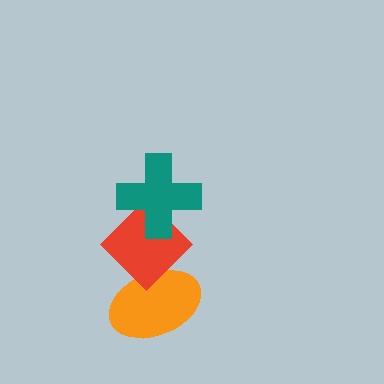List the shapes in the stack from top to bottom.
From top to bottom: the teal cross, the red diamond, the orange ellipse.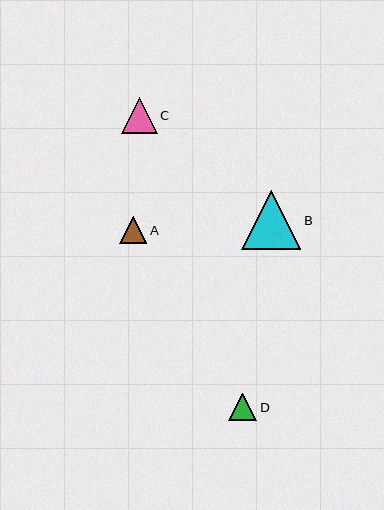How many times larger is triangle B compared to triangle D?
Triangle B is approximately 2.1 times the size of triangle D.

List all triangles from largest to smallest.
From largest to smallest: B, C, D, A.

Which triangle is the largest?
Triangle B is the largest with a size of approximately 59 pixels.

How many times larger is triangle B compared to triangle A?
Triangle B is approximately 2.2 times the size of triangle A.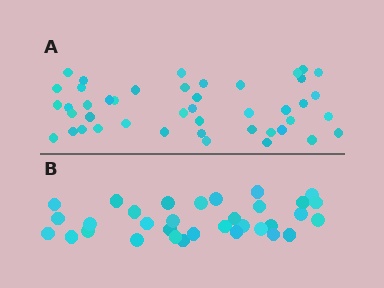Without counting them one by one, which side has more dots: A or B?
Region A (the top region) has more dots.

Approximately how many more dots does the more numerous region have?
Region A has roughly 12 or so more dots than region B.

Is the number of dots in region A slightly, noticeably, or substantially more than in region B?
Region A has noticeably more, but not dramatically so. The ratio is roughly 1.3 to 1.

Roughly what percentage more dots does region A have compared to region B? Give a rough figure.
About 35% more.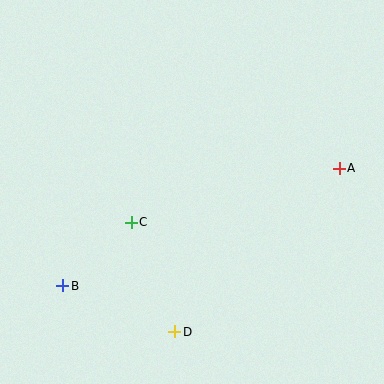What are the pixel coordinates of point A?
Point A is at (339, 168).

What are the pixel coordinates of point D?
Point D is at (175, 332).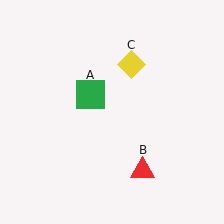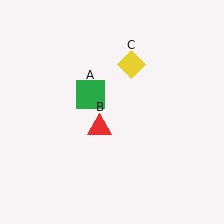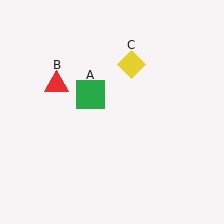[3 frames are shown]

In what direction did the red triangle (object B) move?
The red triangle (object B) moved up and to the left.